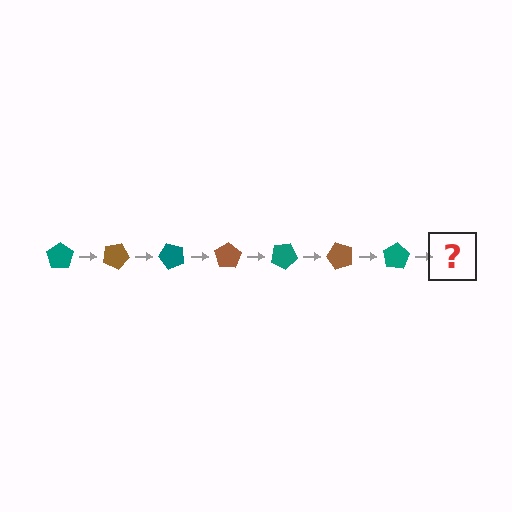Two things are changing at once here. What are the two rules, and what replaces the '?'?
The two rules are that it rotates 25 degrees each step and the color cycles through teal and brown. The '?' should be a brown pentagon, rotated 175 degrees from the start.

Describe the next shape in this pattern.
It should be a brown pentagon, rotated 175 degrees from the start.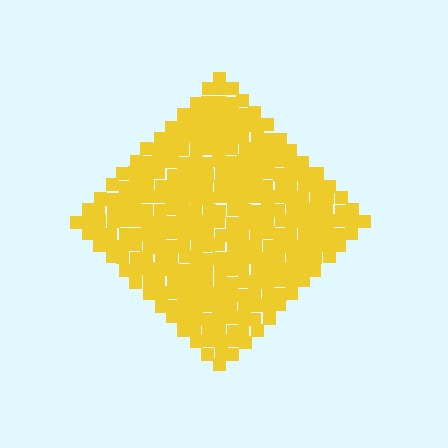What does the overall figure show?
The overall figure shows a diamond.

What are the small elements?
The small elements are squares.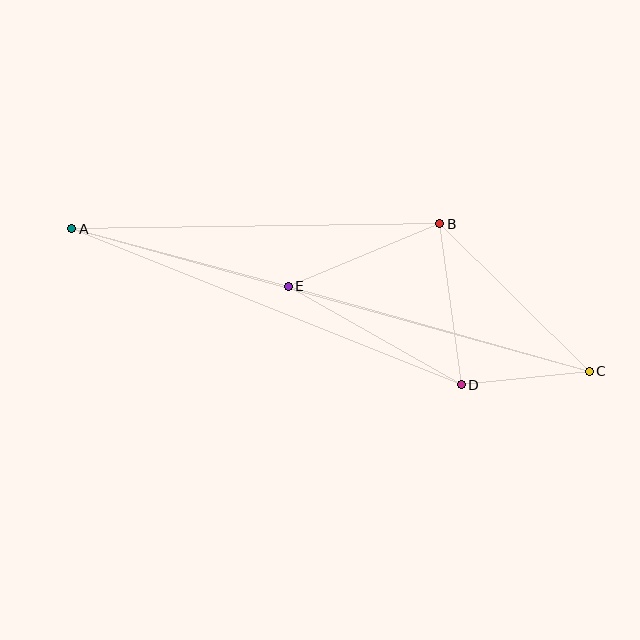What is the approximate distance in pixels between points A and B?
The distance between A and B is approximately 368 pixels.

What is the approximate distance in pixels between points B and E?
The distance between B and E is approximately 164 pixels.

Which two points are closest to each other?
Points C and D are closest to each other.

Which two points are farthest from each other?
Points A and C are farthest from each other.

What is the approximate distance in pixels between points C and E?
The distance between C and E is approximately 313 pixels.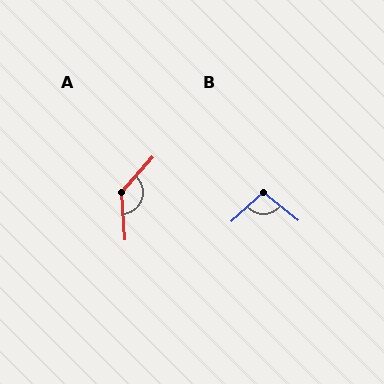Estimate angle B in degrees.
Approximately 100 degrees.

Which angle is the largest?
A, at approximately 134 degrees.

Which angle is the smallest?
B, at approximately 100 degrees.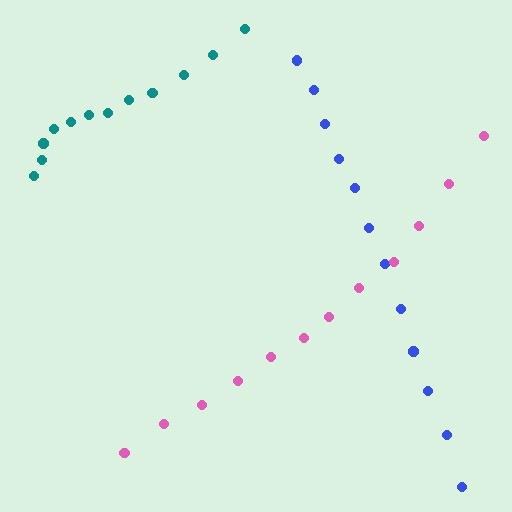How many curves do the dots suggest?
There are 3 distinct paths.